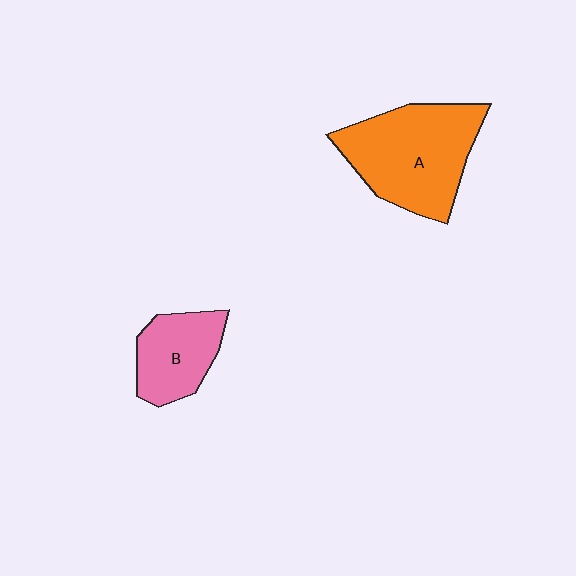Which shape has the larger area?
Shape A (orange).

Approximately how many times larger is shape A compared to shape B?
Approximately 1.8 times.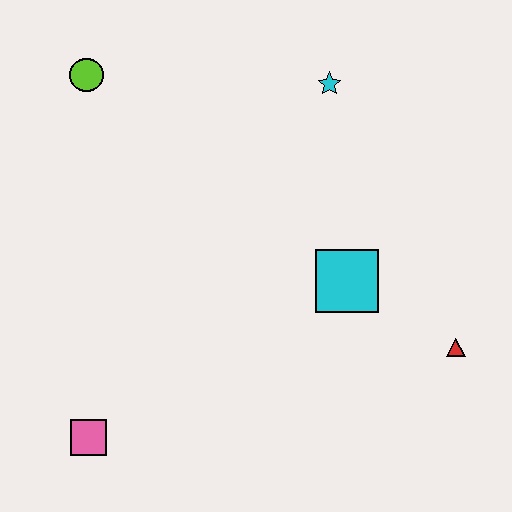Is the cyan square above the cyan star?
No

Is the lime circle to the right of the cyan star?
No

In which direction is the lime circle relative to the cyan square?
The lime circle is to the left of the cyan square.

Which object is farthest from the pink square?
The cyan star is farthest from the pink square.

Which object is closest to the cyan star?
The cyan square is closest to the cyan star.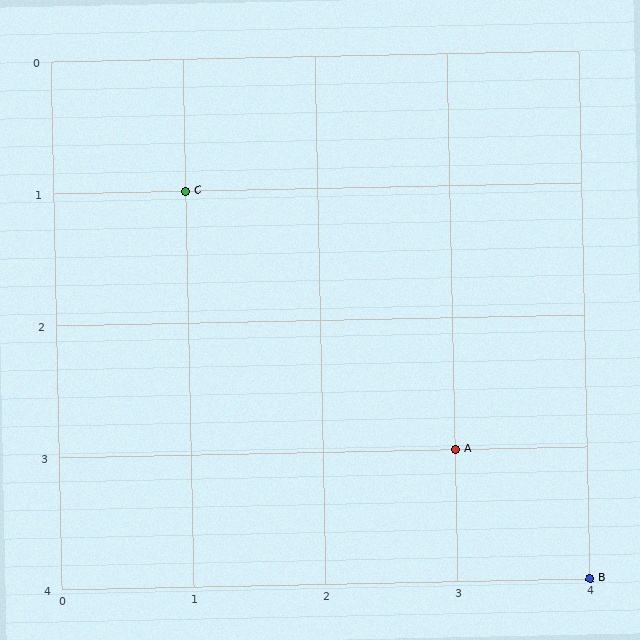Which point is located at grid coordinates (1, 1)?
Point C is at (1, 1).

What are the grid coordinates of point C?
Point C is at grid coordinates (1, 1).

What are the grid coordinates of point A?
Point A is at grid coordinates (3, 3).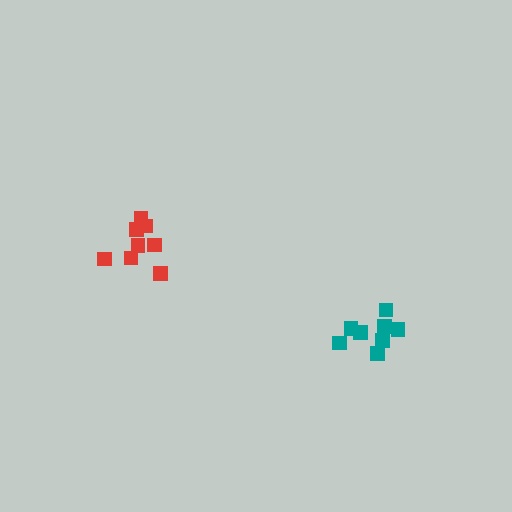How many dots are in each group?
Group 1: 8 dots, Group 2: 8 dots (16 total).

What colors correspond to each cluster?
The clusters are colored: teal, red.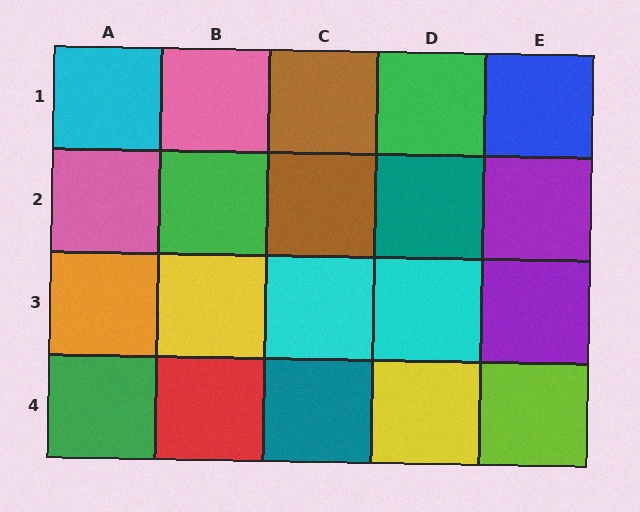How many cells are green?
3 cells are green.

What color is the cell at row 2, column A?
Pink.